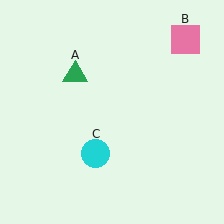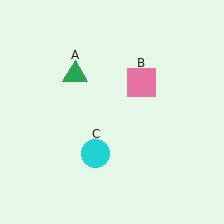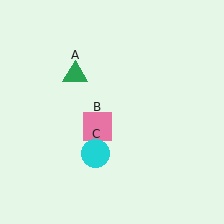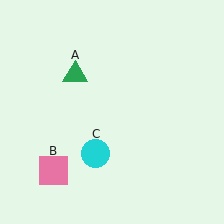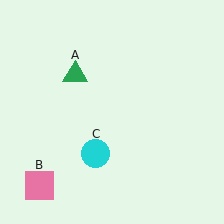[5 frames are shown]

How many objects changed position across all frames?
1 object changed position: pink square (object B).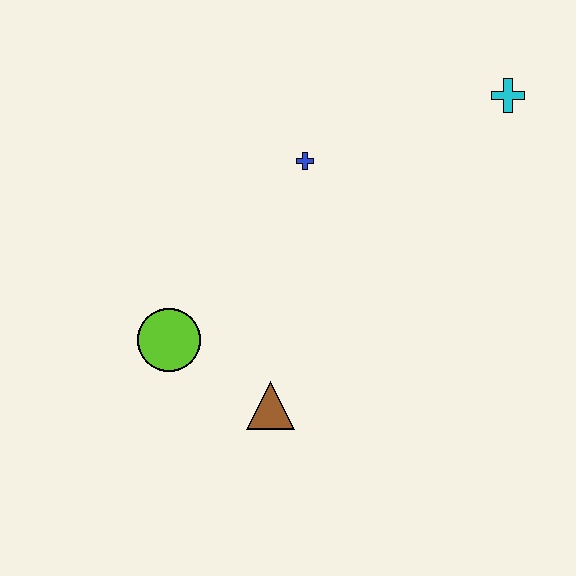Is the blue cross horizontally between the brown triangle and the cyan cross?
Yes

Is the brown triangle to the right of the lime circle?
Yes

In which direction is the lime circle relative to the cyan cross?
The lime circle is to the left of the cyan cross.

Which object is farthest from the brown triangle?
The cyan cross is farthest from the brown triangle.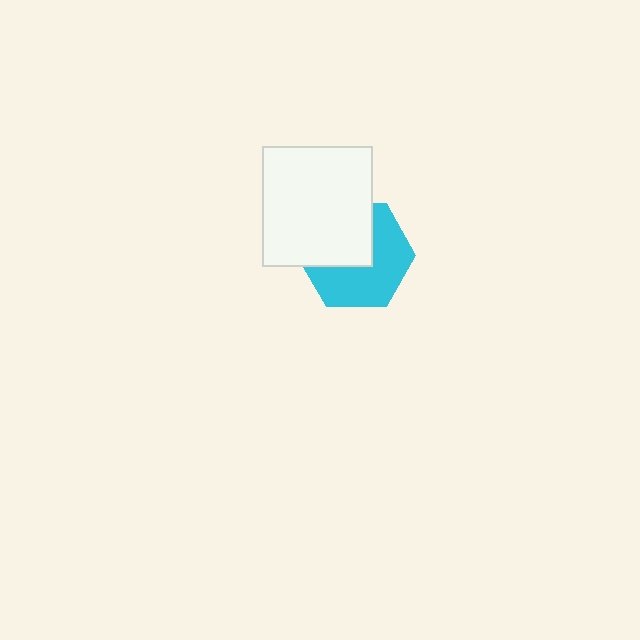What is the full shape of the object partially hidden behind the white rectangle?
The partially hidden object is a cyan hexagon.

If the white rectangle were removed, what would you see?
You would see the complete cyan hexagon.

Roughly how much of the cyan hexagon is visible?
About half of it is visible (roughly 56%).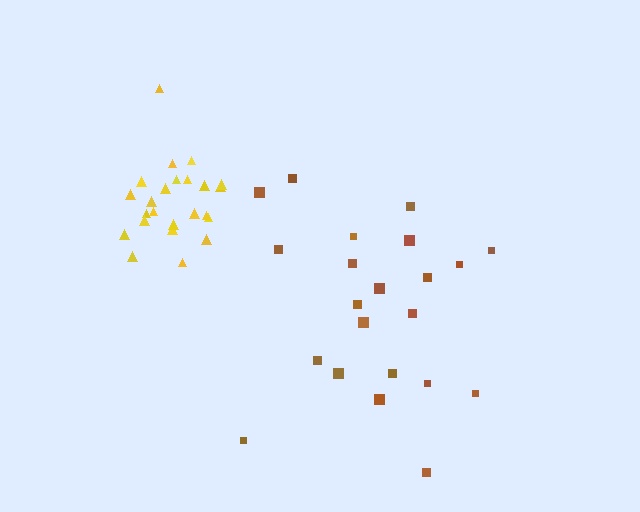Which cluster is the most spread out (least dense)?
Brown.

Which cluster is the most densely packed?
Yellow.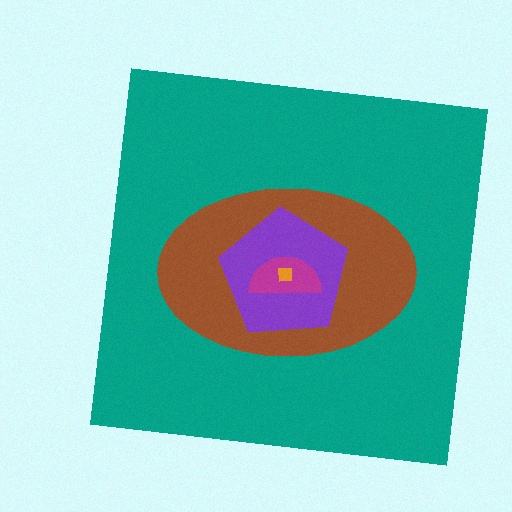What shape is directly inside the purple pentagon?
The magenta semicircle.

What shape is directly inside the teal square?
The brown ellipse.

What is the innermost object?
The orange square.